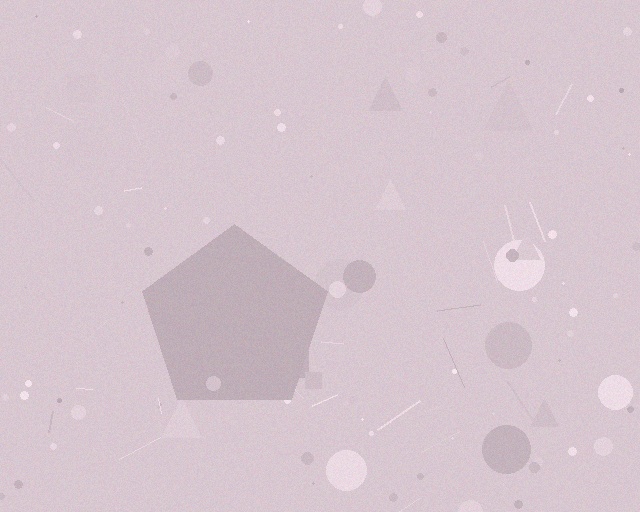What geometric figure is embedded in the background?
A pentagon is embedded in the background.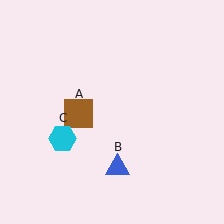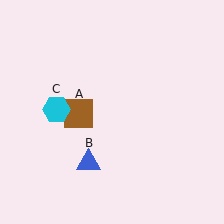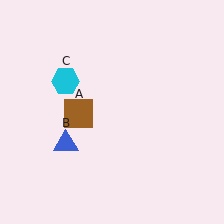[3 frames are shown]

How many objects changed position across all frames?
2 objects changed position: blue triangle (object B), cyan hexagon (object C).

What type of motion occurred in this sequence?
The blue triangle (object B), cyan hexagon (object C) rotated clockwise around the center of the scene.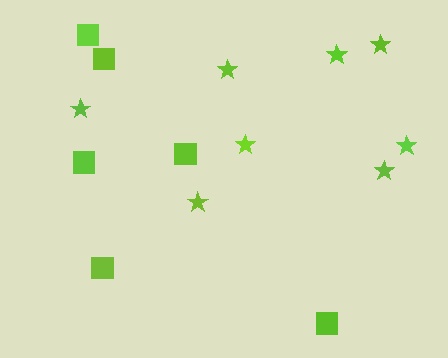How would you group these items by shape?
There are 2 groups: one group of stars (8) and one group of squares (6).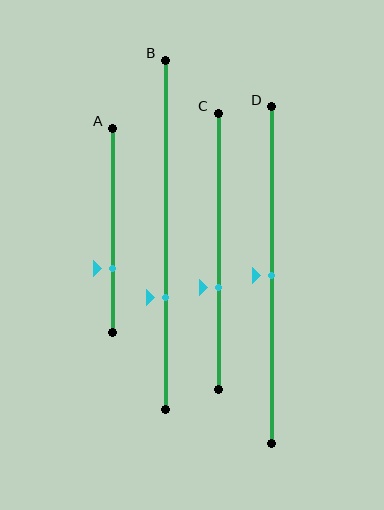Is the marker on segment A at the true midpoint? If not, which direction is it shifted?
No, the marker on segment A is shifted downward by about 19% of the segment length.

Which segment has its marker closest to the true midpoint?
Segment D has its marker closest to the true midpoint.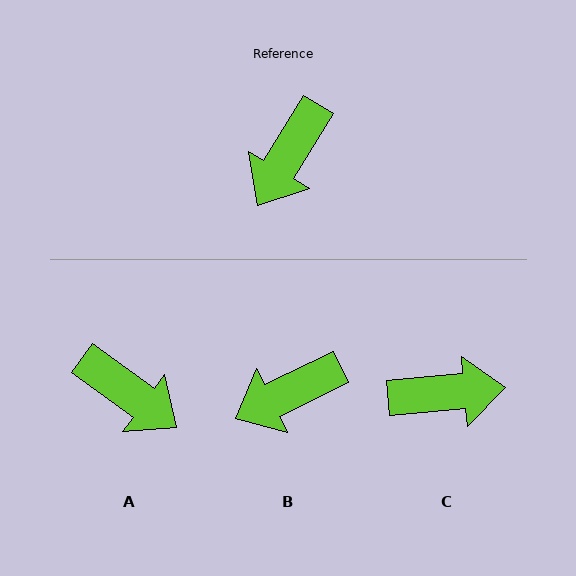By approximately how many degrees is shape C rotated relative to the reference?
Approximately 126 degrees counter-clockwise.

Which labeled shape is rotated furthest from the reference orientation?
C, about 126 degrees away.